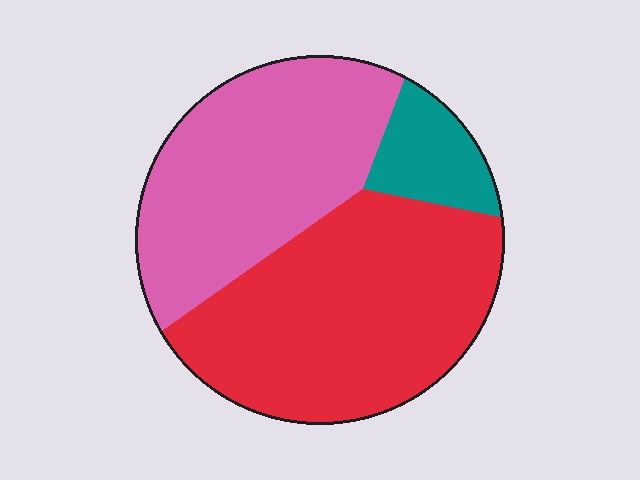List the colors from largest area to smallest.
From largest to smallest: red, pink, teal.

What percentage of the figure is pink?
Pink takes up between a quarter and a half of the figure.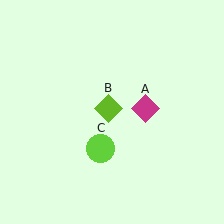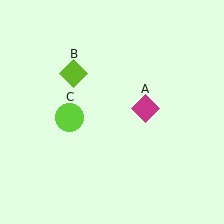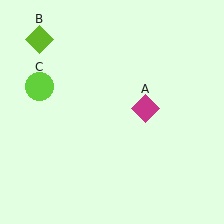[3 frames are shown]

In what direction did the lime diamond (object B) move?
The lime diamond (object B) moved up and to the left.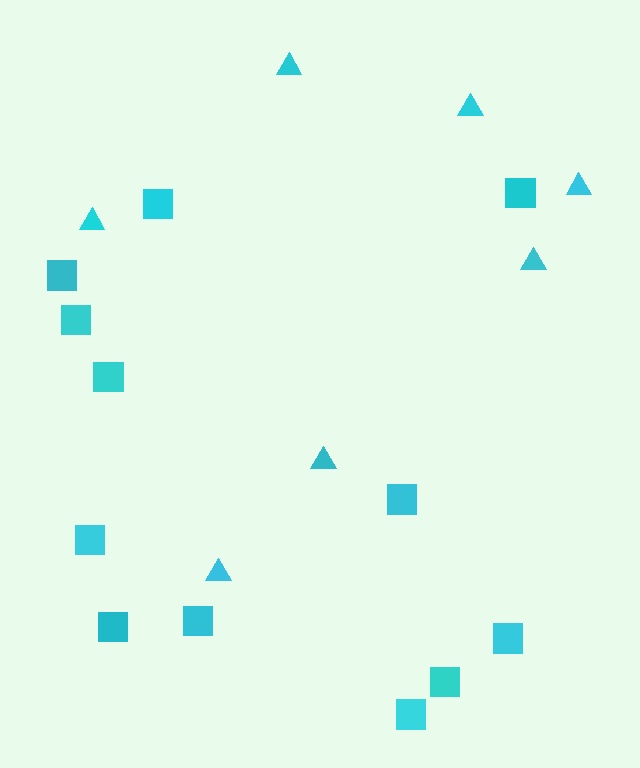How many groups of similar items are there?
There are 2 groups: one group of triangles (7) and one group of squares (12).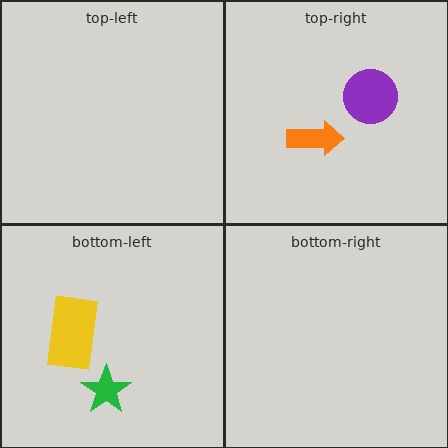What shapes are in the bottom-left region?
The yellow rectangle, the green star.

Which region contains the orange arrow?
The top-right region.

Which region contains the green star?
The bottom-left region.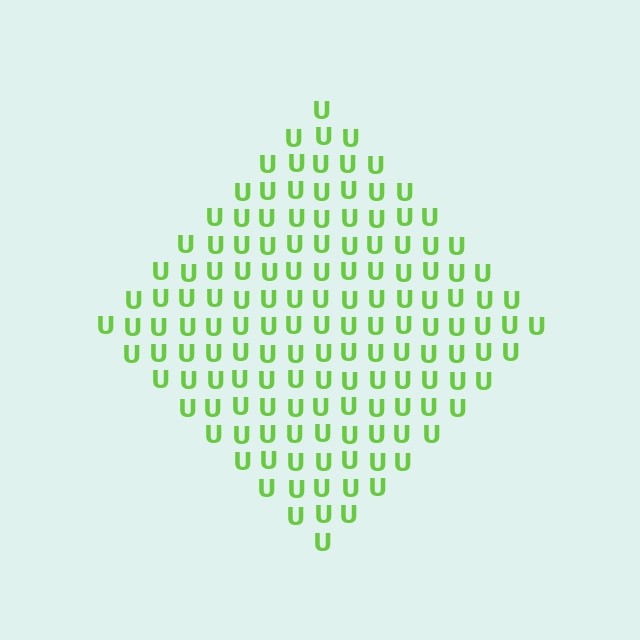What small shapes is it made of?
It is made of small letter U's.